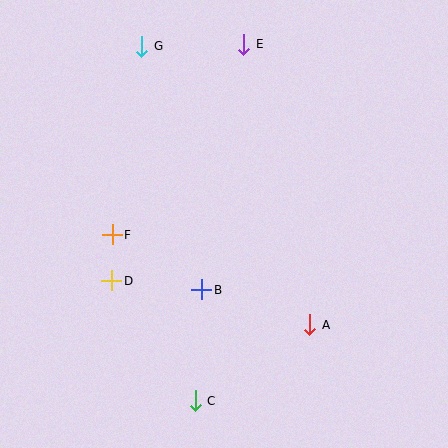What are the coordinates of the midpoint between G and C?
The midpoint between G and C is at (168, 223).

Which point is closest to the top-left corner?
Point G is closest to the top-left corner.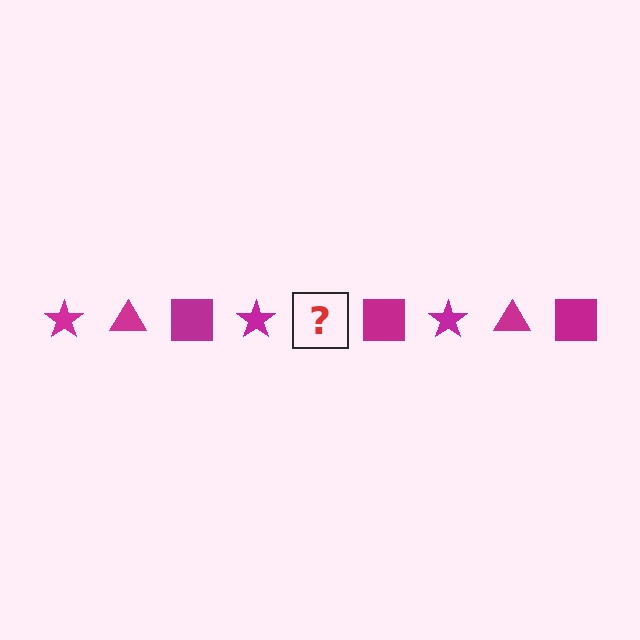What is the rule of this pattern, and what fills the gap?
The rule is that the pattern cycles through star, triangle, square shapes in magenta. The gap should be filled with a magenta triangle.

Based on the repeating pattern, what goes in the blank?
The blank should be a magenta triangle.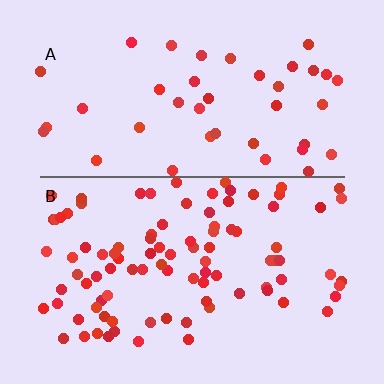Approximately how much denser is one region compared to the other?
Approximately 2.2× — region B over region A.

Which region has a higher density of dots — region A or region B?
B (the bottom).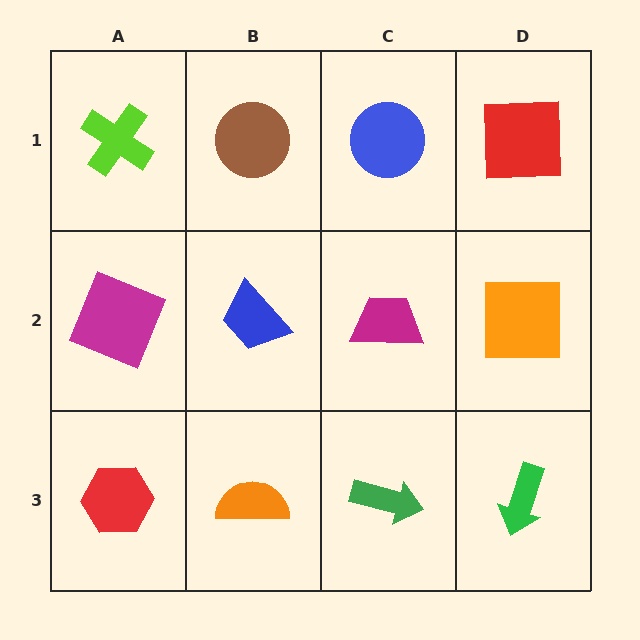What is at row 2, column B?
A blue trapezoid.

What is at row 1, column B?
A brown circle.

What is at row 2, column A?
A magenta square.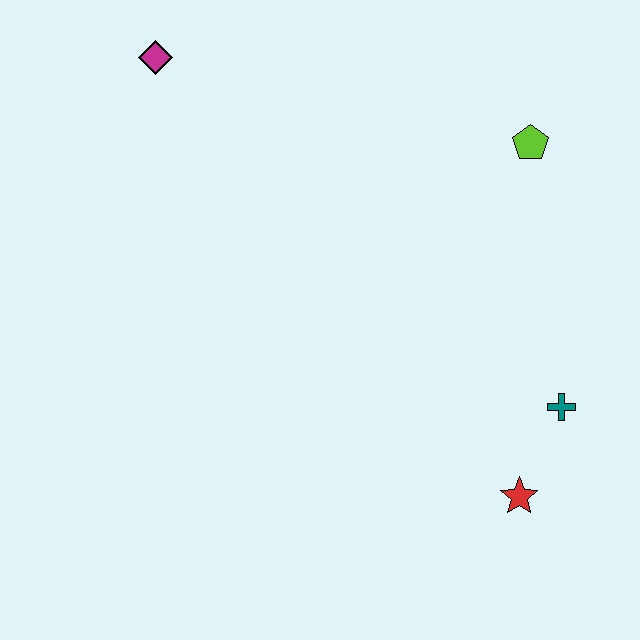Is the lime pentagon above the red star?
Yes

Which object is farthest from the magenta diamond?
The red star is farthest from the magenta diamond.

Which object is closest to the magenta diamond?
The lime pentagon is closest to the magenta diamond.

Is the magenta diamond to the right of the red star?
No